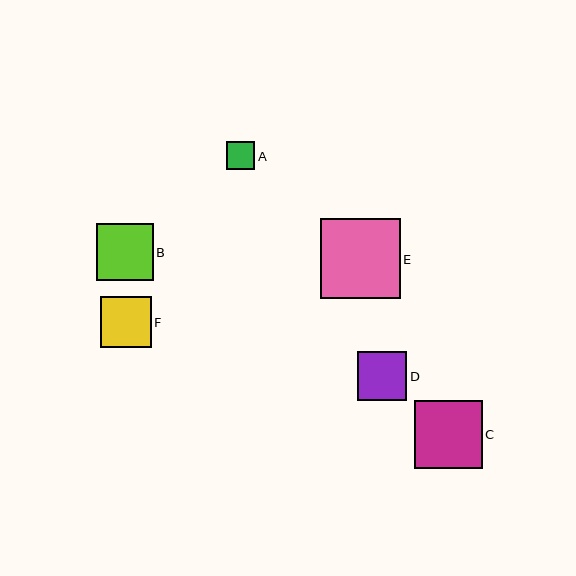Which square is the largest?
Square E is the largest with a size of approximately 80 pixels.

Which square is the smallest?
Square A is the smallest with a size of approximately 28 pixels.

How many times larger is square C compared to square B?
Square C is approximately 1.2 times the size of square B.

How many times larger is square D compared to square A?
Square D is approximately 1.8 times the size of square A.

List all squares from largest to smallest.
From largest to smallest: E, C, B, F, D, A.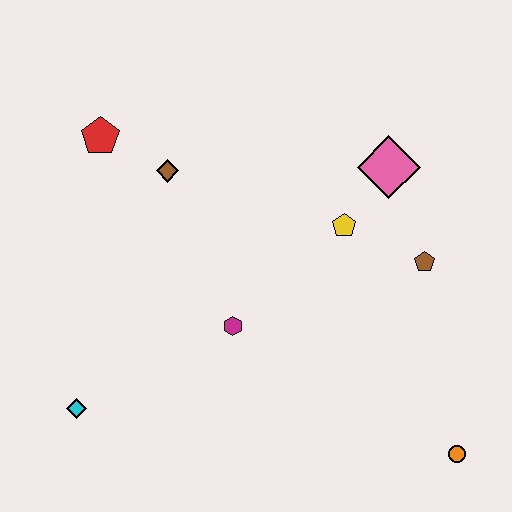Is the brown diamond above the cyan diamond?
Yes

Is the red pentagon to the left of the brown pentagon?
Yes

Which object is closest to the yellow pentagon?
The pink diamond is closest to the yellow pentagon.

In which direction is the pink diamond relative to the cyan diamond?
The pink diamond is to the right of the cyan diamond.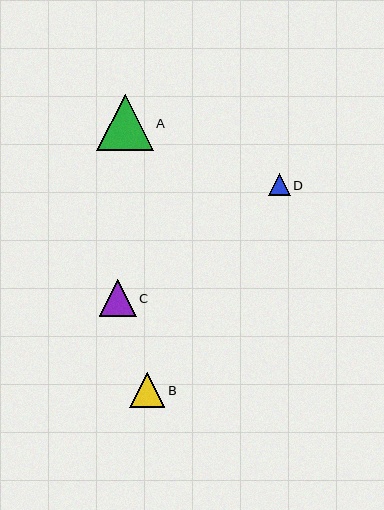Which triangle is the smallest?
Triangle D is the smallest with a size of approximately 22 pixels.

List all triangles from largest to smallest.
From largest to smallest: A, C, B, D.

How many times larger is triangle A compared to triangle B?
Triangle A is approximately 1.6 times the size of triangle B.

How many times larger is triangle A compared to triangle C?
Triangle A is approximately 1.6 times the size of triangle C.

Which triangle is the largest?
Triangle A is the largest with a size of approximately 57 pixels.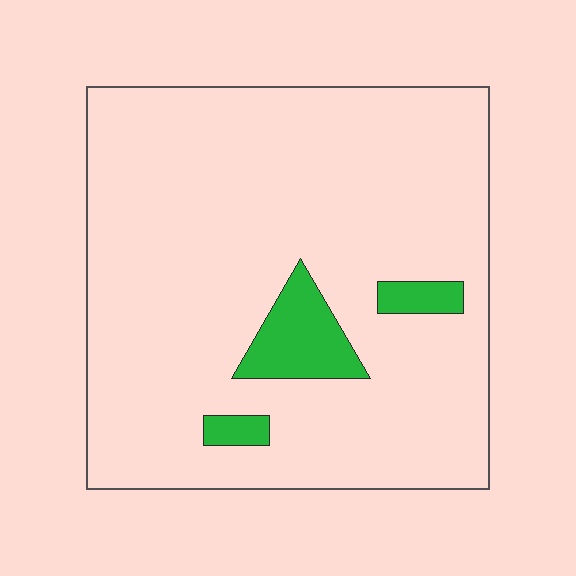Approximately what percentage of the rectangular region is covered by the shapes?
Approximately 10%.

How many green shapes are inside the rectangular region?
3.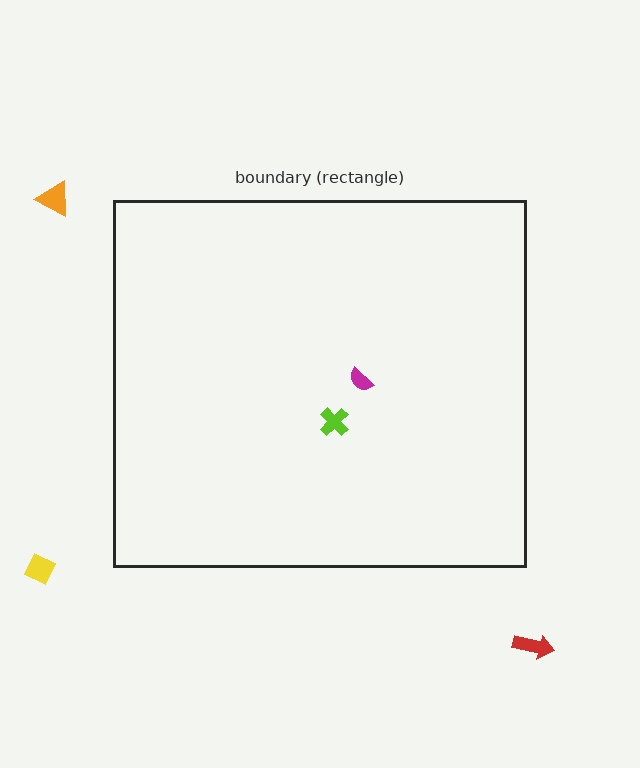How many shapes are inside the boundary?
2 inside, 3 outside.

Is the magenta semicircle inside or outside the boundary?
Inside.